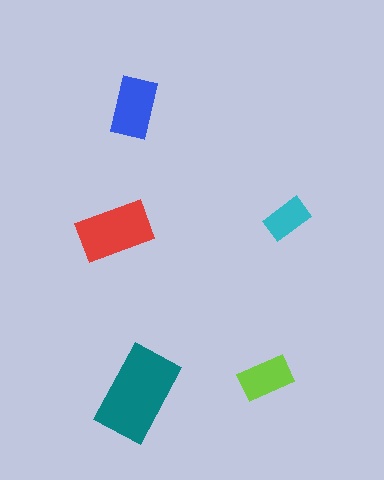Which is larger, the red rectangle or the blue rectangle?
The red one.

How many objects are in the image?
There are 5 objects in the image.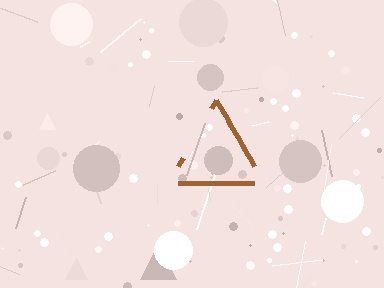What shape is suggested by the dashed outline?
The dashed outline suggests a triangle.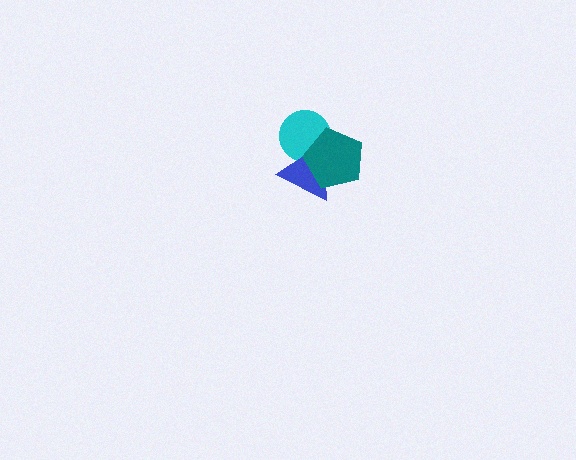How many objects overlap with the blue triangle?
2 objects overlap with the blue triangle.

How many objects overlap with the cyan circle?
2 objects overlap with the cyan circle.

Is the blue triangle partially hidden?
Yes, it is partially covered by another shape.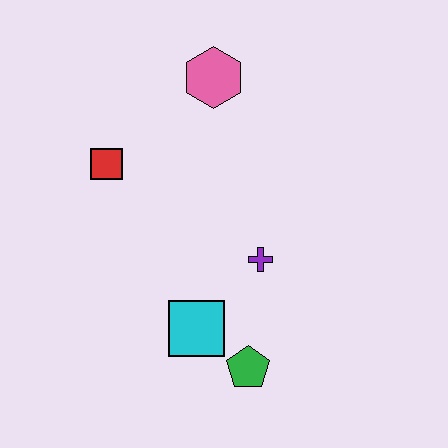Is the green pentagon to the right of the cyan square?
Yes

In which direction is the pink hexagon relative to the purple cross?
The pink hexagon is above the purple cross.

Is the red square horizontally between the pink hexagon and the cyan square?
No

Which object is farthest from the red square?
The green pentagon is farthest from the red square.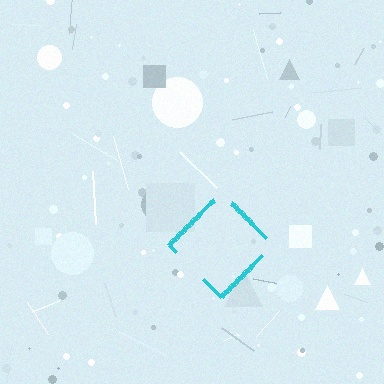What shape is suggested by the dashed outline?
The dashed outline suggests a diamond.